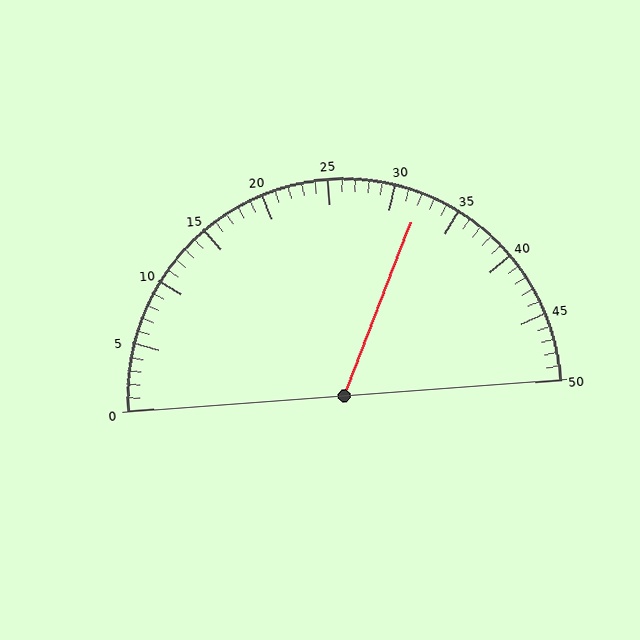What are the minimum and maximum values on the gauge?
The gauge ranges from 0 to 50.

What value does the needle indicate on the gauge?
The needle indicates approximately 32.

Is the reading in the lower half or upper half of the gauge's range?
The reading is in the upper half of the range (0 to 50).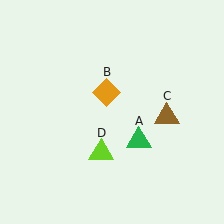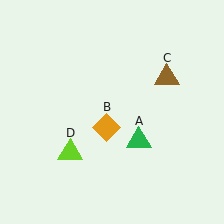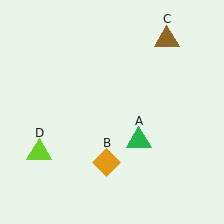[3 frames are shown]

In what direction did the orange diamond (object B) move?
The orange diamond (object B) moved down.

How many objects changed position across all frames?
3 objects changed position: orange diamond (object B), brown triangle (object C), lime triangle (object D).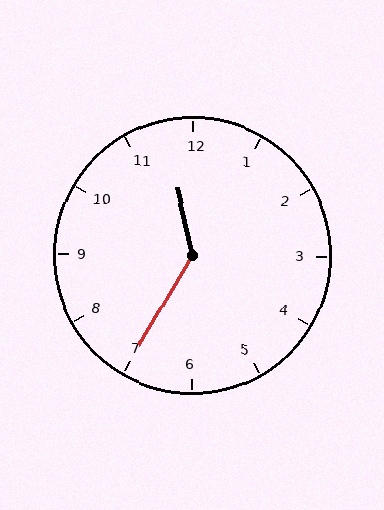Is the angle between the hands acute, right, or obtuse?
It is obtuse.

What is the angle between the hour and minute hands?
Approximately 138 degrees.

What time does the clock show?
11:35.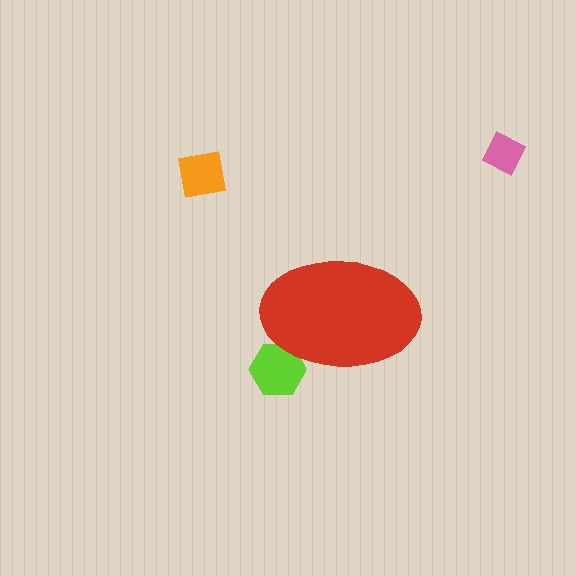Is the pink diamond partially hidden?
No, the pink diamond is fully visible.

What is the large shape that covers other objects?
A red ellipse.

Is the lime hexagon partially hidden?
Yes, the lime hexagon is partially hidden behind the red ellipse.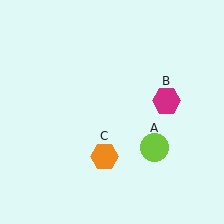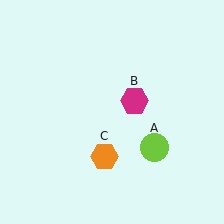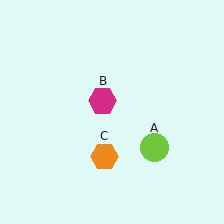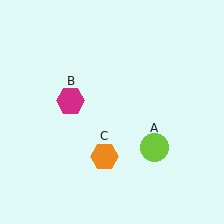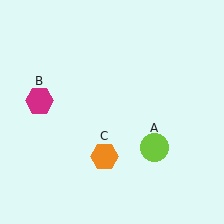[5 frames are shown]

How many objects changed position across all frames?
1 object changed position: magenta hexagon (object B).